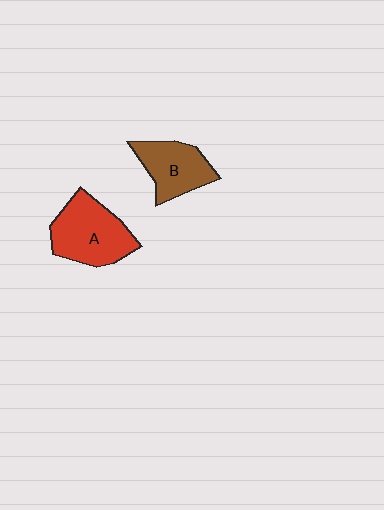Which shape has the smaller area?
Shape B (brown).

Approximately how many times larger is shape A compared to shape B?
Approximately 1.3 times.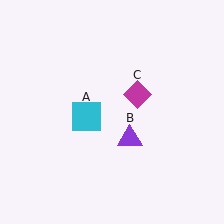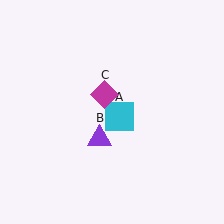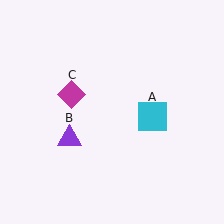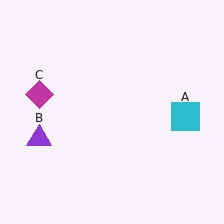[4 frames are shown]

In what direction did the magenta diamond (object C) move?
The magenta diamond (object C) moved left.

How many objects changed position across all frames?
3 objects changed position: cyan square (object A), purple triangle (object B), magenta diamond (object C).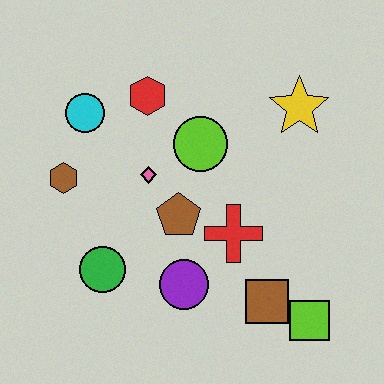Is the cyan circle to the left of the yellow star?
Yes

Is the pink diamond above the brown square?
Yes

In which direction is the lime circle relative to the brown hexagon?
The lime circle is to the right of the brown hexagon.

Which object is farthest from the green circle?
The yellow star is farthest from the green circle.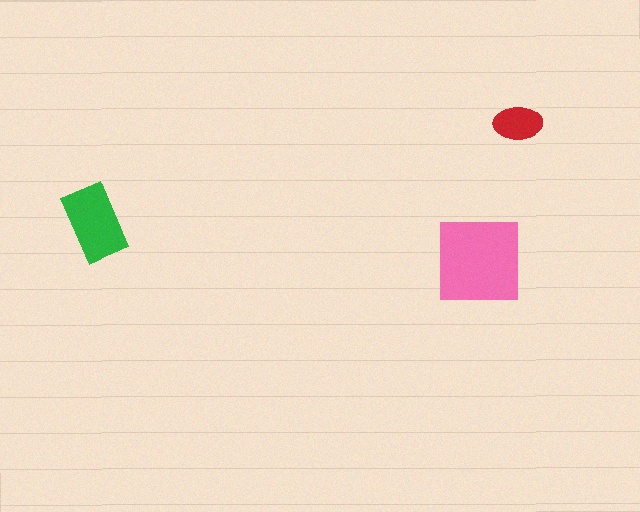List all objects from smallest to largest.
The red ellipse, the green rectangle, the pink square.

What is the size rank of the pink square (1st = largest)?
1st.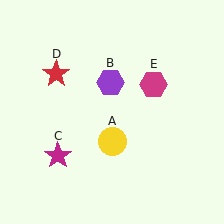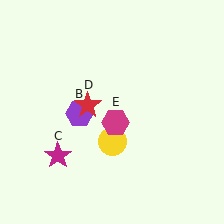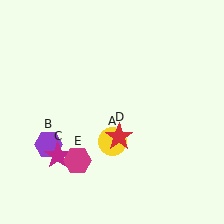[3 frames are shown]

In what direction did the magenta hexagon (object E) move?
The magenta hexagon (object E) moved down and to the left.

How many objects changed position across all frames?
3 objects changed position: purple hexagon (object B), red star (object D), magenta hexagon (object E).